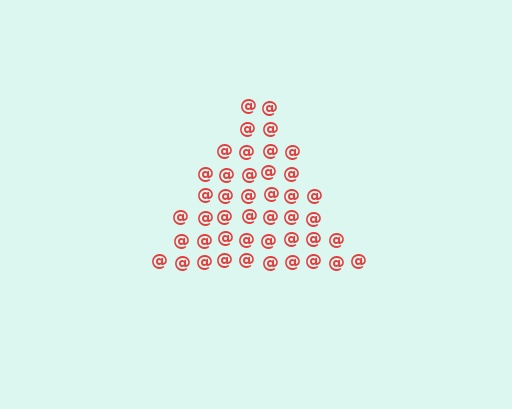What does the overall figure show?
The overall figure shows a triangle.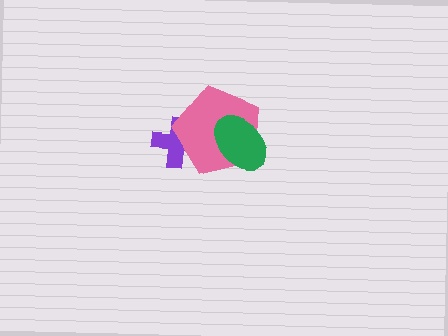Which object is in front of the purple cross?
The pink pentagon is in front of the purple cross.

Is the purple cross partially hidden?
Yes, it is partially covered by another shape.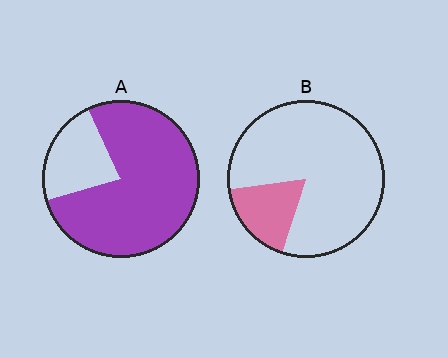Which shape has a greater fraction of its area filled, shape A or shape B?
Shape A.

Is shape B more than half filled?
No.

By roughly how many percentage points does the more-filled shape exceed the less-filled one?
By roughly 60 percentage points (A over B).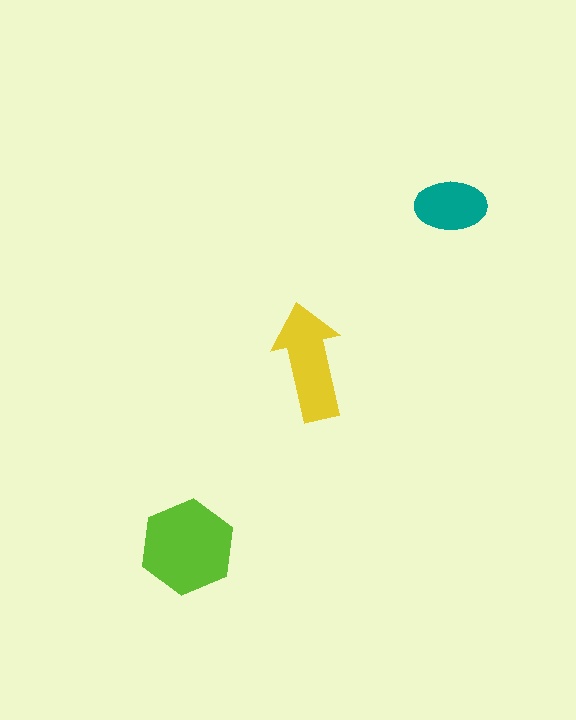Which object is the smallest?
The teal ellipse.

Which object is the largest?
The lime hexagon.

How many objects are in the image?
There are 3 objects in the image.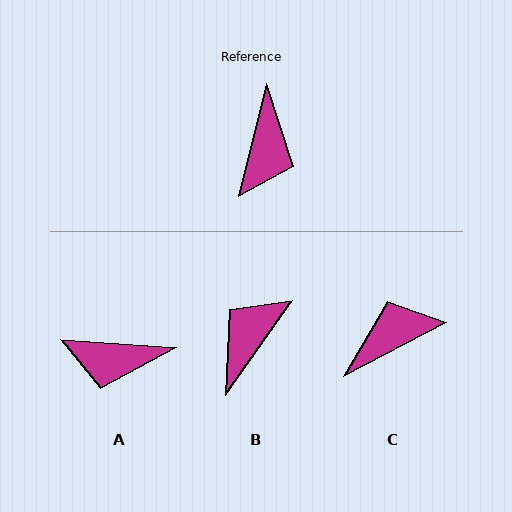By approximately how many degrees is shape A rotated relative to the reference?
Approximately 80 degrees clockwise.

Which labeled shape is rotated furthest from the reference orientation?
B, about 159 degrees away.